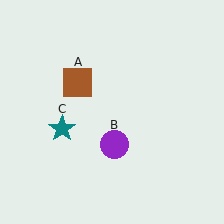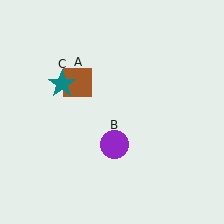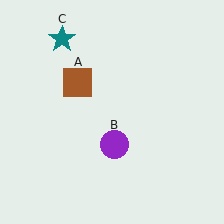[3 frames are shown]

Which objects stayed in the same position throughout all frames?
Brown square (object A) and purple circle (object B) remained stationary.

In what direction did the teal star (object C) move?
The teal star (object C) moved up.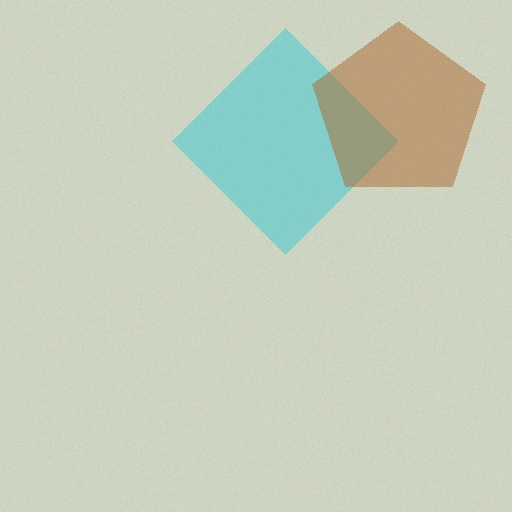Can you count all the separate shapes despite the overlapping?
Yes, there are 2 separate shapes.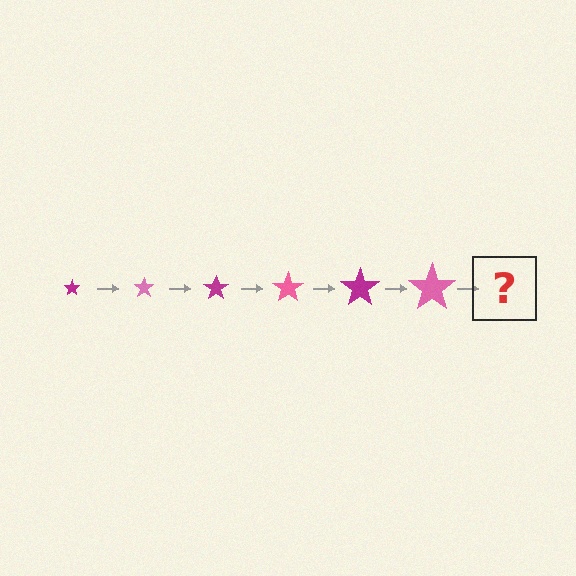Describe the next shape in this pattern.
It should be a magenta star, larger than the previous one.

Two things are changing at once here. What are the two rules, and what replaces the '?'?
The two rules are that the star grows larger each step and the color cycles through magenta and pink. The '?' should be a magenta star, larger than the previous one.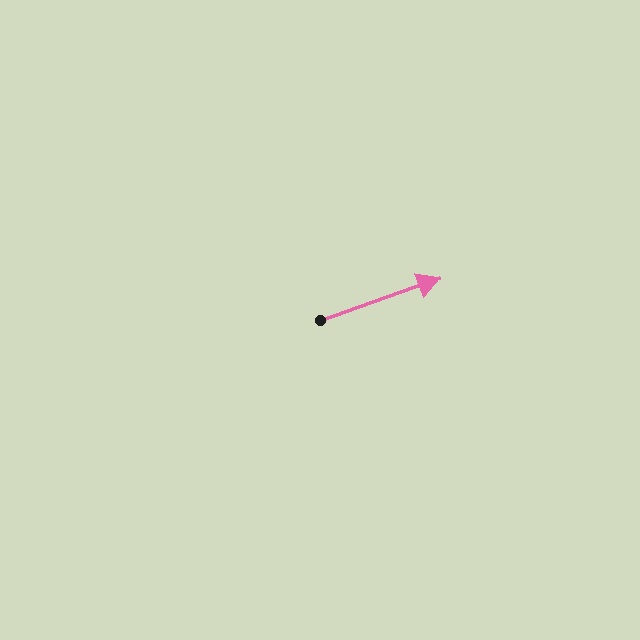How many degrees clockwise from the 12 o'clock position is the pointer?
Approximately 71 degrees.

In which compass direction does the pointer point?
East.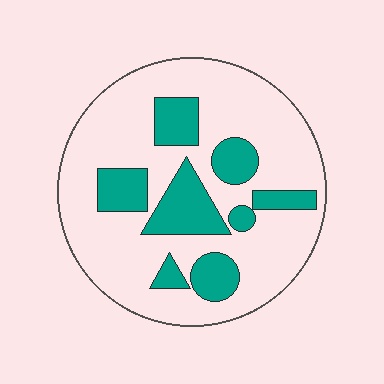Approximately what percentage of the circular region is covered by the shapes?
Approximately 25%.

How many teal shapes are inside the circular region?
8.